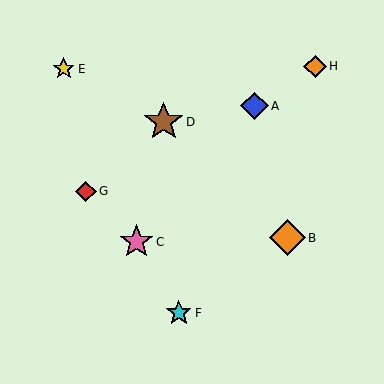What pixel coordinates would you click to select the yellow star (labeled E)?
Click at (64, 69) to select the yellow star E.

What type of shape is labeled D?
Shape D is a brown star.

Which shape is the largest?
The brown star (labeled D) is the largest.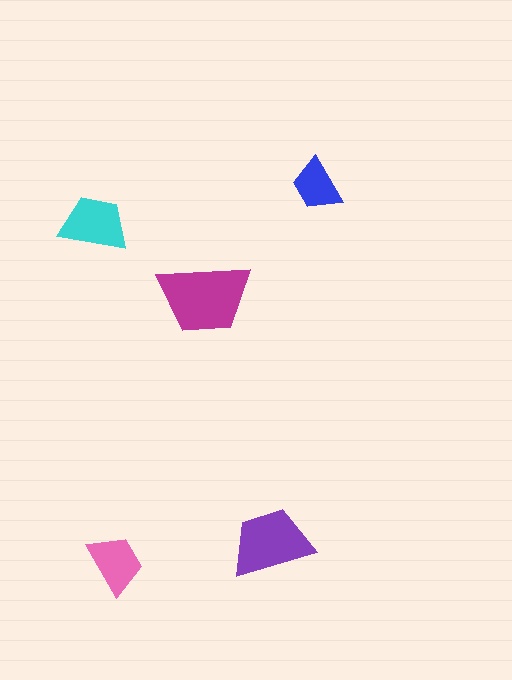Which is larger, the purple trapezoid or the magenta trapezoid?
The magenta one.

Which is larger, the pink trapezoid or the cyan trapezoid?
The cyan one.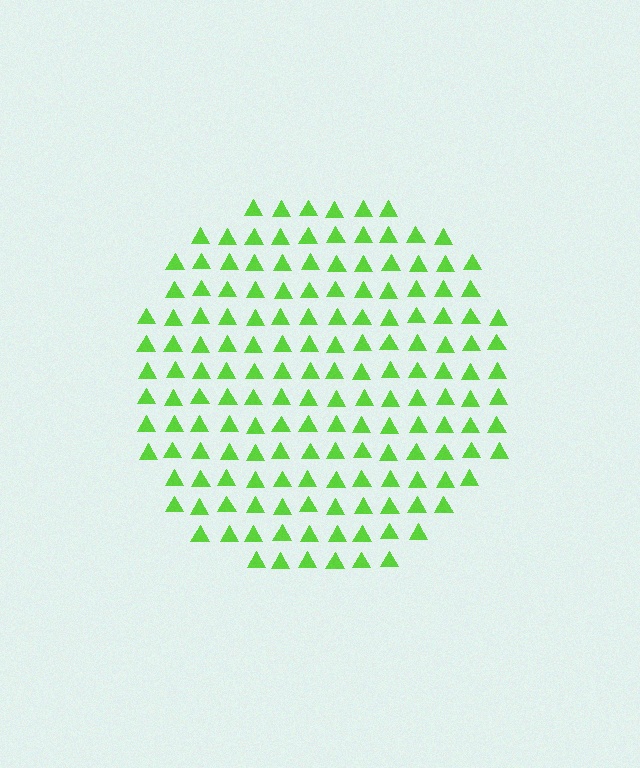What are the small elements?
The small elements are triangles.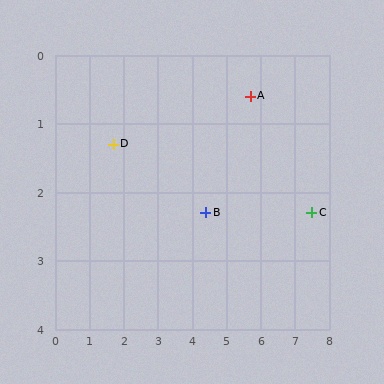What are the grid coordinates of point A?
Point A is at approximately (5.7, 0.6).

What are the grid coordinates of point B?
Point B is at approximately (4.4, 2.3).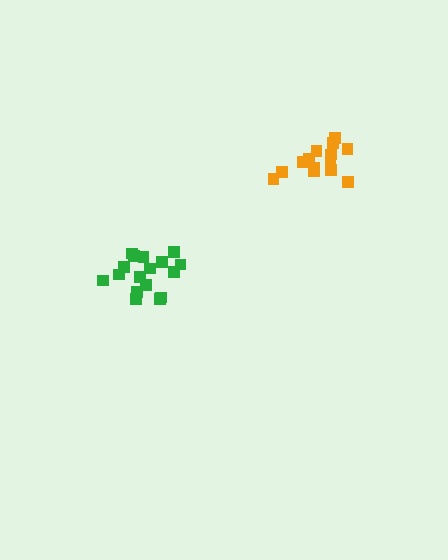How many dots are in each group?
Group 1: 17 dots, Group 2: 14 dots (31 total).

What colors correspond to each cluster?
The clusters are colored: green, orange.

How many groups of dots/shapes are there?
There are 2 groups.